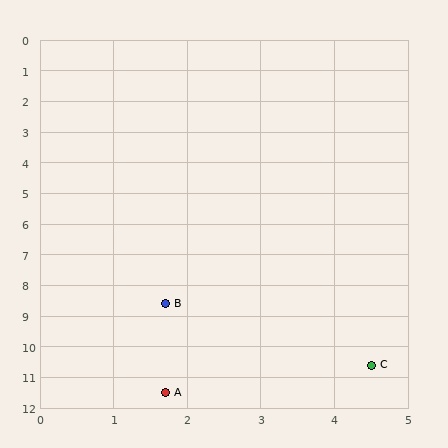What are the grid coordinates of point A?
Point A is at approximately (1.7, 11.5).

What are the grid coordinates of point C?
Point C is at approximately (4.5, 10.6).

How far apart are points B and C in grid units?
Points B and C are about 3.4 grid units apart.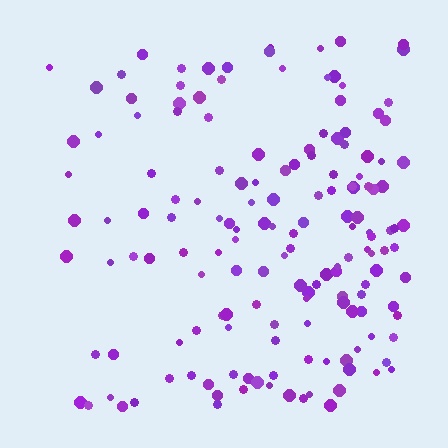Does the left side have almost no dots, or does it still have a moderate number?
Still a moderate number, just noticeably fewer than the right.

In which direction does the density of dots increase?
From left to right, with the right side densest.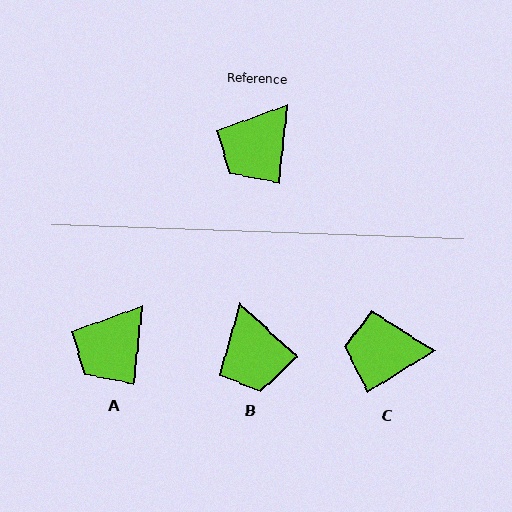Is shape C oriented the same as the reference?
No, it is off by about 52 degrees.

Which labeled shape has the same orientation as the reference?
A.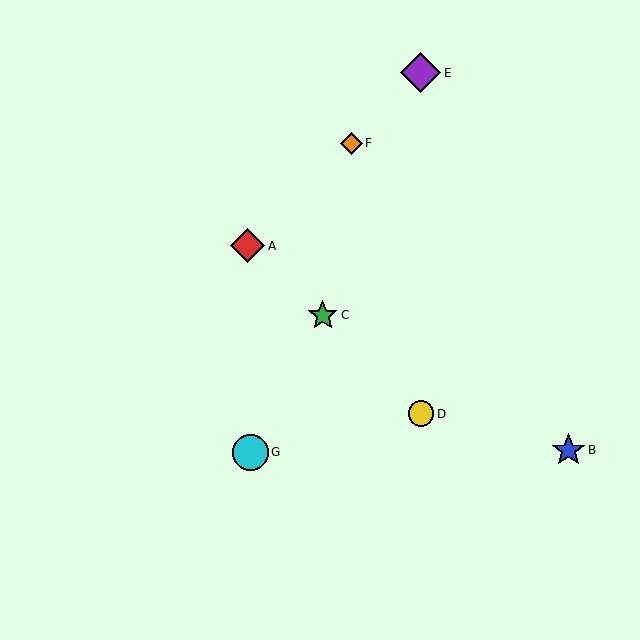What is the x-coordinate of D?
Object D is at x≈421.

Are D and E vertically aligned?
Yes, both are at x≈421.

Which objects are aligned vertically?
Objects D, E are aligned vertically.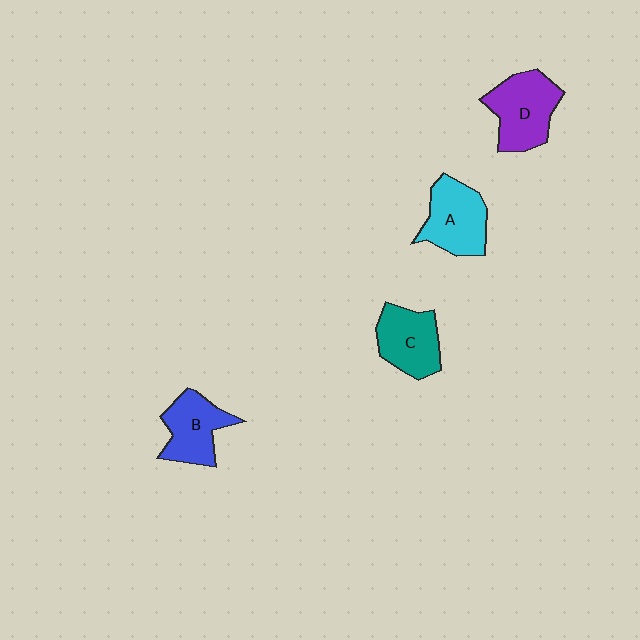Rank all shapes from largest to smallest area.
From largest to smallest: D (purple), A (cyan), C (teal), B (blue).